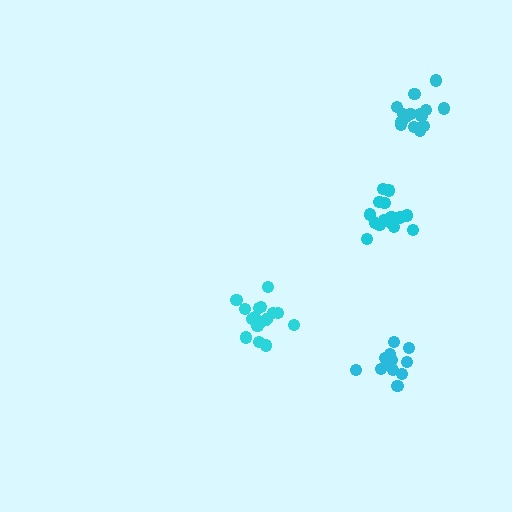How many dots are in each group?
Group 1: 16 dots, Group 2: 15 dots, Group 3: 15 dots, Group 4: 13 dots (59 total).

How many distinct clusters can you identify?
There are 4 distinct clusters.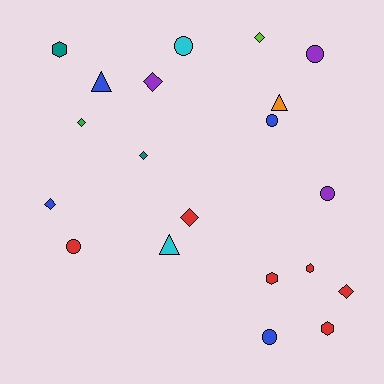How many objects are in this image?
There are 20 objects.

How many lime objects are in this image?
There is 1 lime object.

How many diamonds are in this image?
There are 7 diamonds.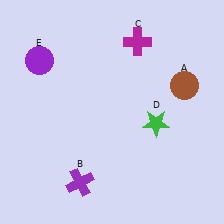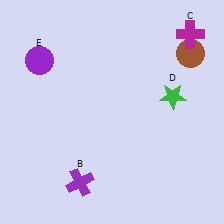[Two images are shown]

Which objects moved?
The objects that moved are: the brown circle (A), the magenta cross (C), the green star (D).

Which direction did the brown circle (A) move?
The brown circle (A) moved up.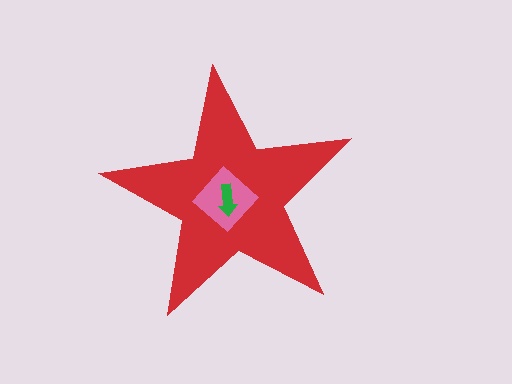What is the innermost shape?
The green arrow.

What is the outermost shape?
The red star.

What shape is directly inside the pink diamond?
The green arrow.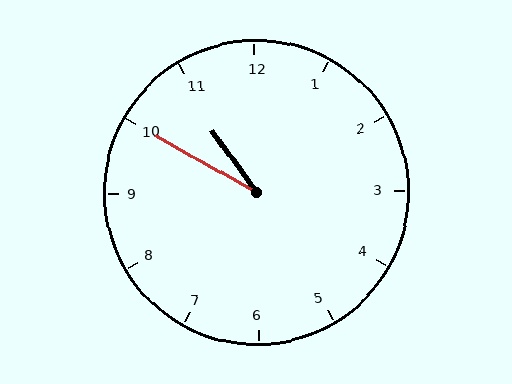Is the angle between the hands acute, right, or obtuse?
It is acute.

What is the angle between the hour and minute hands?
Approximately 25 degrees.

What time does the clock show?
10:50.